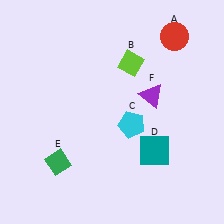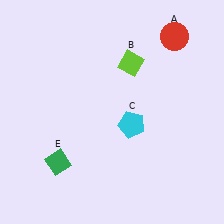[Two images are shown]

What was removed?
The teal square (D), the purple triangle (F) were removed in Image 2.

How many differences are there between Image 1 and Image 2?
There are 2 differences between the two images.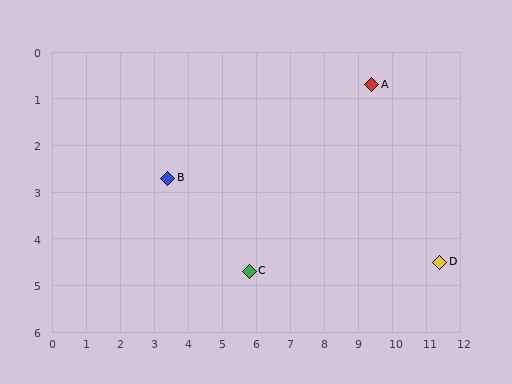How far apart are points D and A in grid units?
Points D and A are about 4.3 grid units apart.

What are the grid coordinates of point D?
Point D is at approximately (11.4, 4.5).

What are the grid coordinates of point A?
Point A is at approximately (9.4, 0.7).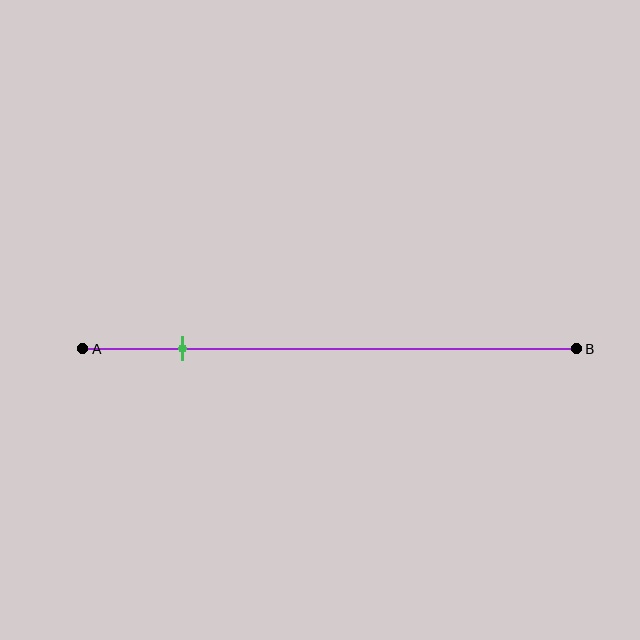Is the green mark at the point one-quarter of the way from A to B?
No, the mark is at about 20% from A, not at the 25% one-quarter point.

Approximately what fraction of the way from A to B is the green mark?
The green mark is approximately 20% of the way from A to B.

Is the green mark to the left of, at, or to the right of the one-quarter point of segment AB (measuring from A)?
The green mark is to the left of the one-quarter point of segment AB.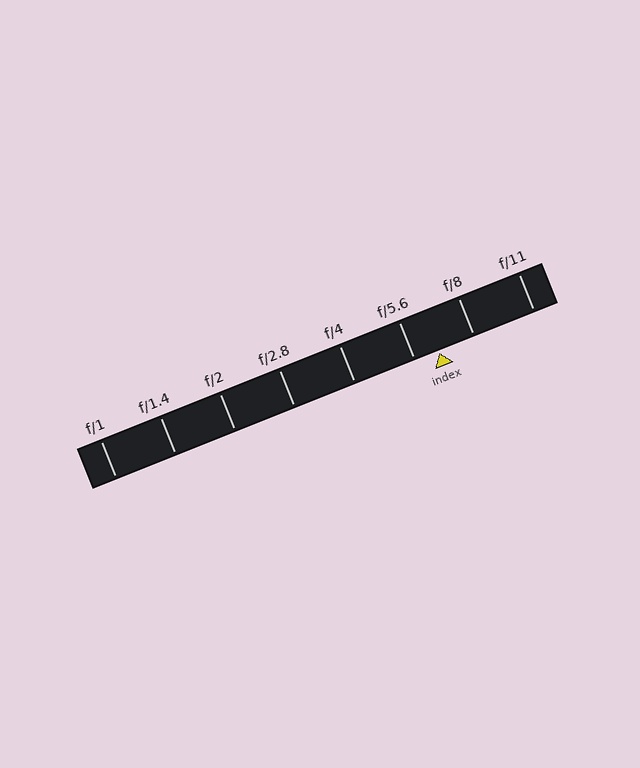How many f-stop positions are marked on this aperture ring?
There are 8 f-stop positions marked.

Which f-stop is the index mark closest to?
The index mark is closest to f/5.6.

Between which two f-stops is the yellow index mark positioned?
The index mark is between f/5.6 and f/8.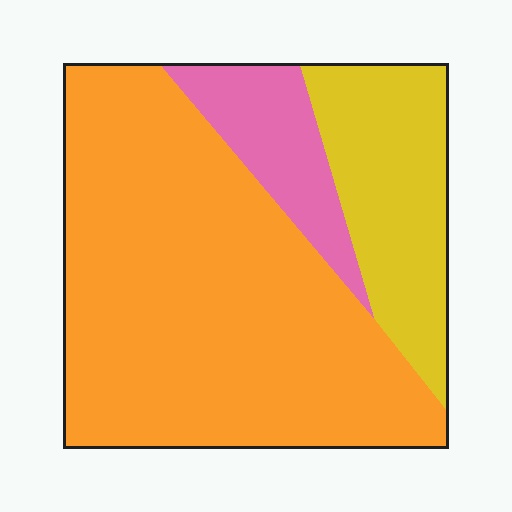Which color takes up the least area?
Pink, at roughly 10%.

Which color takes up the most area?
Orange, at roughly 65%.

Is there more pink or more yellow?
Yellow.